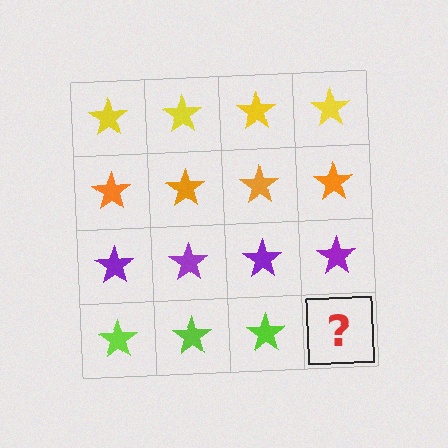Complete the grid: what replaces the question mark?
The question mark should be replaced with a lime star.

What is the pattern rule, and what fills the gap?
The rule is that each row has a consistent color. The gap should be filled with a lime star.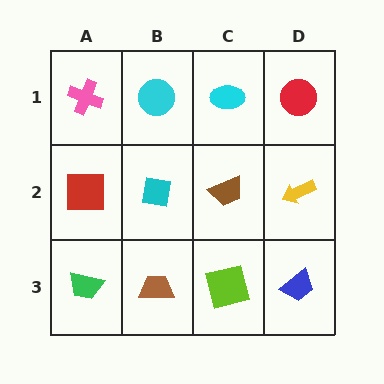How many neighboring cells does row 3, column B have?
3.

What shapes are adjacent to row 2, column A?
A pink cross (row 1, column A), a green trapezoid (row 3, column A), a cyan square (row 2, column B).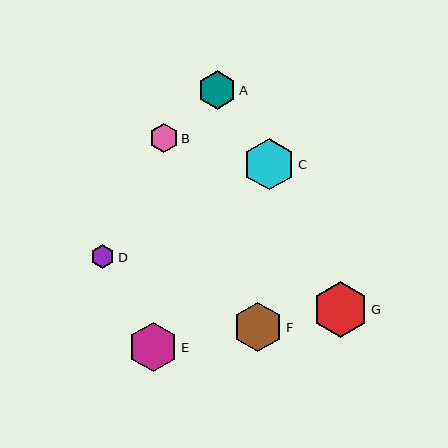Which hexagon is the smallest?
Hexagon D is the smallest with a size of approximately 24 pixels.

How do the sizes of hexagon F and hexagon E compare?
Hexagon F and hexagon E are approximately the same size.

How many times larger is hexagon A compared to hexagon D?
Hexagon A is approximately 1.6 times the size of hexagon D.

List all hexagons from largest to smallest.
From largest to smallest: G, C, F, E, A, B, D.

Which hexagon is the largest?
Hexagon G is the largest with a size of approximately 55 pixels.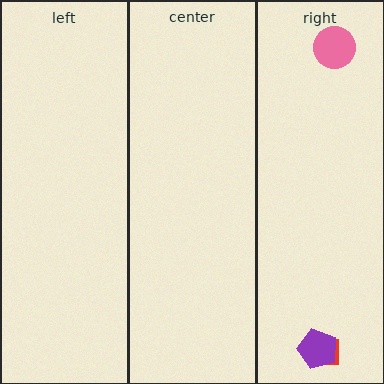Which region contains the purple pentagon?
The right region.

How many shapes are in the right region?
3.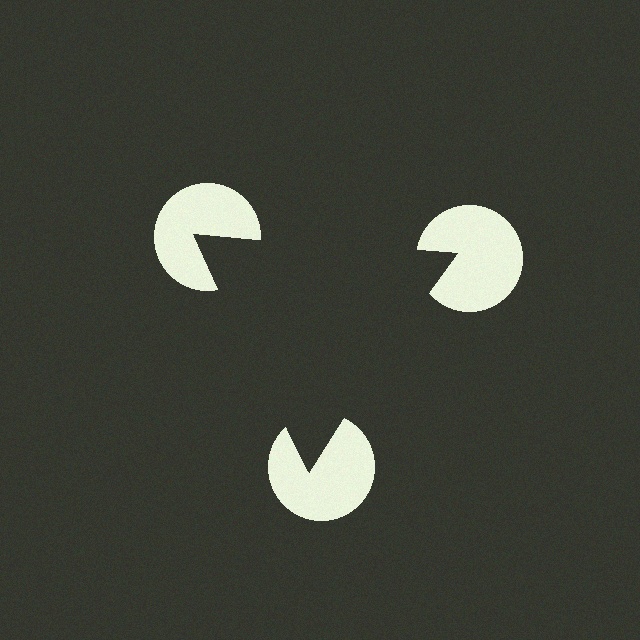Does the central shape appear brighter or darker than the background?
It typically appears slightly darker than the background, even though no actual brightness change is drawn.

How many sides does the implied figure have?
3 sides.